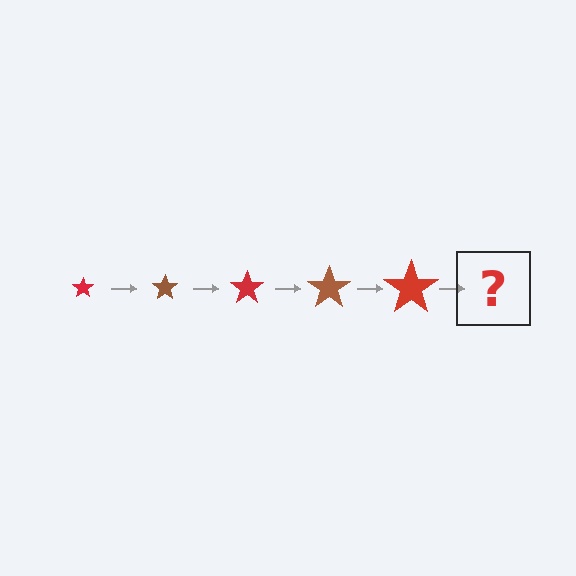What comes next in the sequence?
The next element should be a brown star, larger than the previous one.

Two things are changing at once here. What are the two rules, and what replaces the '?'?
The two rules are that the star grows larger each step and the color cycles through red and brown. The '?' should be a brown star, larger than the previous one.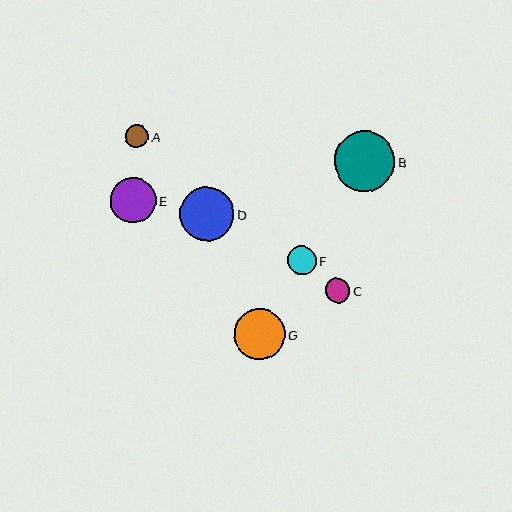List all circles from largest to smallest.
From largest to smallest: B, D, G, E, F, C, A.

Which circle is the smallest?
Circle A is the smallest with a size of approximately 23 pixels.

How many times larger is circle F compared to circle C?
Circle F is approximately 1.2 times the size of circle C.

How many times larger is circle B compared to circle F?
Circle B is approximately 2.1 times the size of circle F.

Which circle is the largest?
Circle B is the largest with a size of approximately 61 pixels.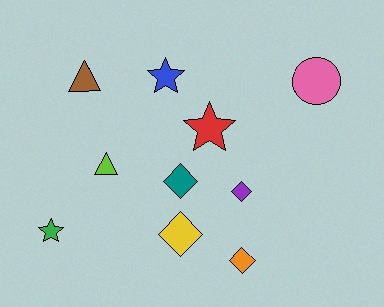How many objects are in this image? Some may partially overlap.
There are 10 objects.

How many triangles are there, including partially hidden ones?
There are 2 triangles.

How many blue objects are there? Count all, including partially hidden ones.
There is 1 blue object.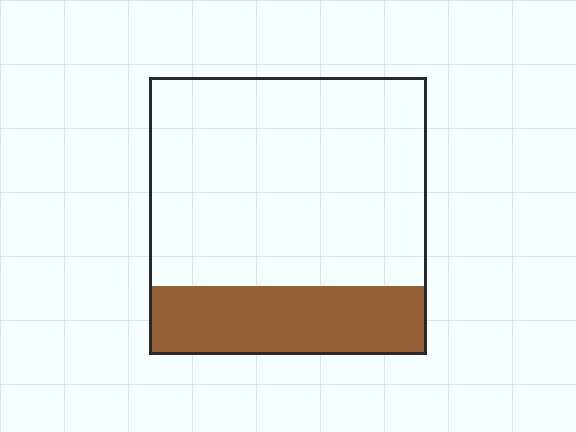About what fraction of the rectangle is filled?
About one quarter (1/4).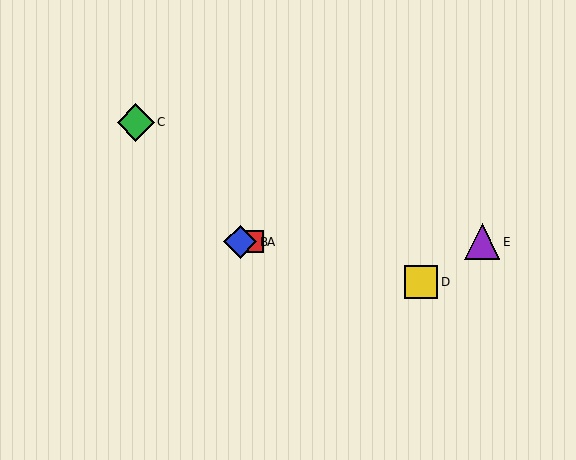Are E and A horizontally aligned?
Yes, both are at y≈242.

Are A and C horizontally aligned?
No, A is at y≈242 and C is at y≈122.